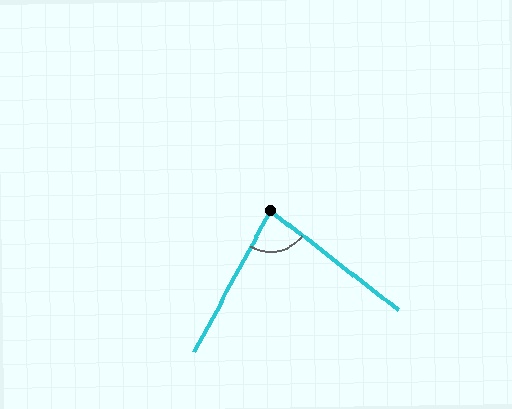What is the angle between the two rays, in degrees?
Approximately 81 degrees.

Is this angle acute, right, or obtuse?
It is acute.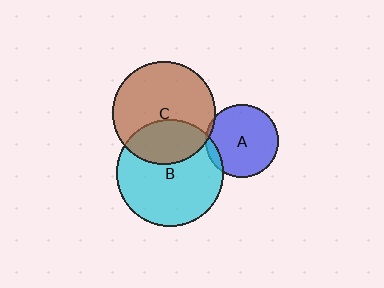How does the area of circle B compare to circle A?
Approximately 2.1 times.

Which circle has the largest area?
Circle B (cyan).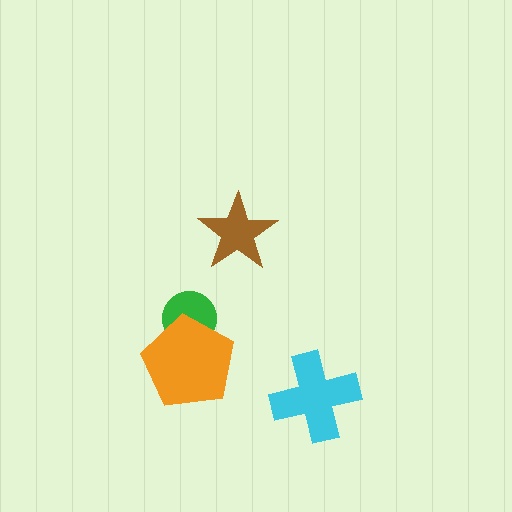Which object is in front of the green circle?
The orange pentagon is in front of the green circle.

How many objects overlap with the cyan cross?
0 objects overlap with the cyan cross.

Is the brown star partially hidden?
No, no other shape covers it.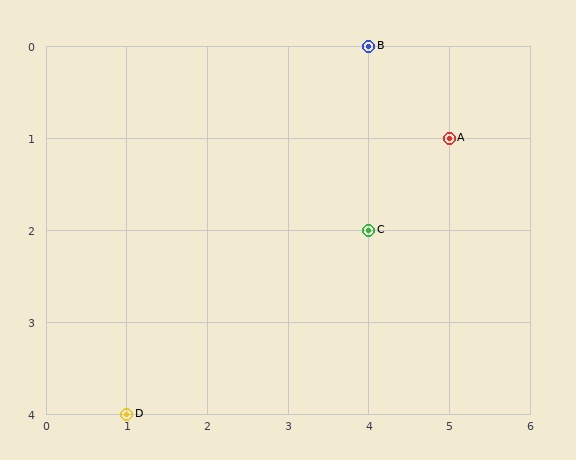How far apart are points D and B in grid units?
Points D and B are 3 columns and 4 rows apart (about 5.0 grid units diagonally).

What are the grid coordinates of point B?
Point B is at grid coordinates (4, 0).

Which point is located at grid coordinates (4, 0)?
Point B is at (4, 0).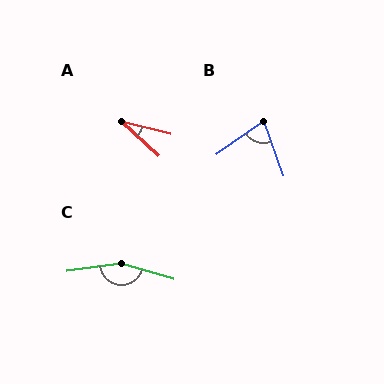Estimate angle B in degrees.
Approximately 75 degrees.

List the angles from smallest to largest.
A (29°), B (75°), C (155°).